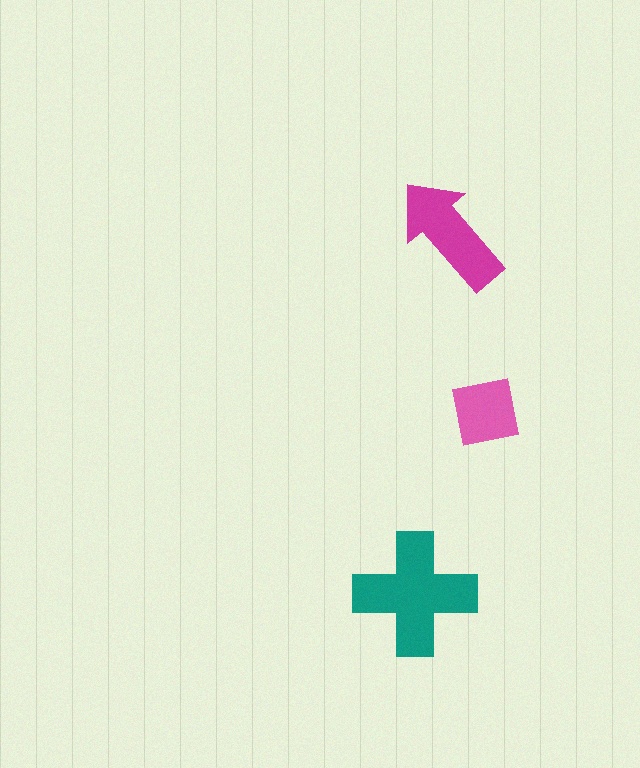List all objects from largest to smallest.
The teal cross, the magenta arrow, the pink square.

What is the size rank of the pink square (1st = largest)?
3rd.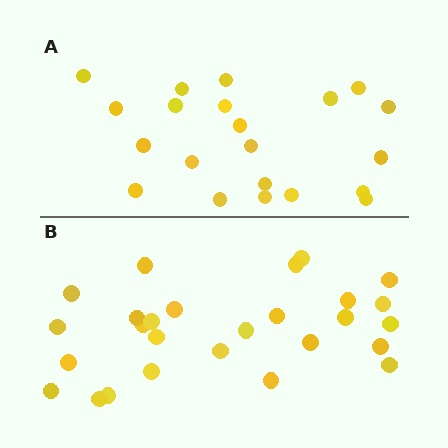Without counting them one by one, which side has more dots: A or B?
Region B (the bottom region) has more dots.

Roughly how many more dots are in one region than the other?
Region B has about 6 more dots than region A.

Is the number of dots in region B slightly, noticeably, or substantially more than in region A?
Region B has noticeably more, but not dramatically so. The ratio is roughly 1.3 to 1.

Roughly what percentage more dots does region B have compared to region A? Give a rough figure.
About 30% more.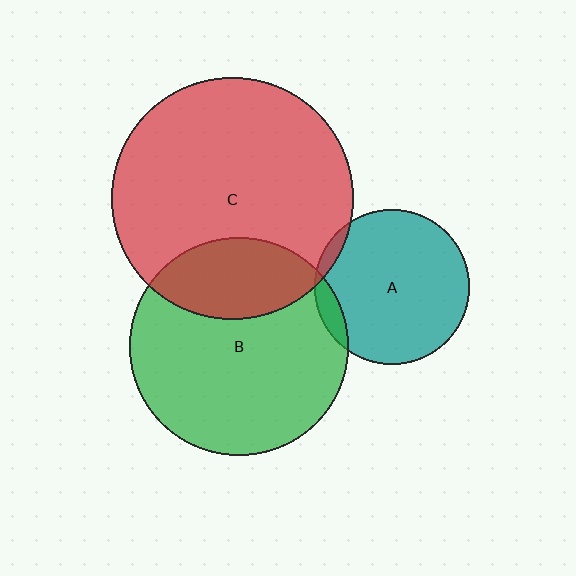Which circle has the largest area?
Circle C (red).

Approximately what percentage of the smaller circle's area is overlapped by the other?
Approximately 25%.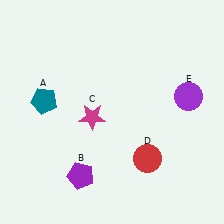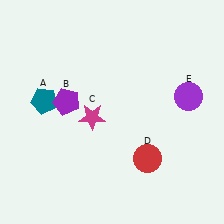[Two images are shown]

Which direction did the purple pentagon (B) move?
The purple pentagon (B) moved up.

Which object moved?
The purple pentagon (B) moved up.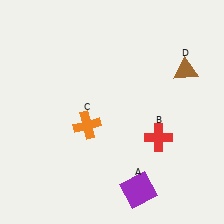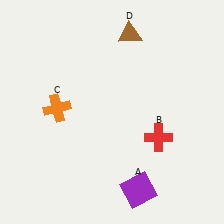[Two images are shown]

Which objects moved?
The objects that moved are: the orange cross (C), the brown triangle (D).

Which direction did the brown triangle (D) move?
The brown triangle (D) moved left.